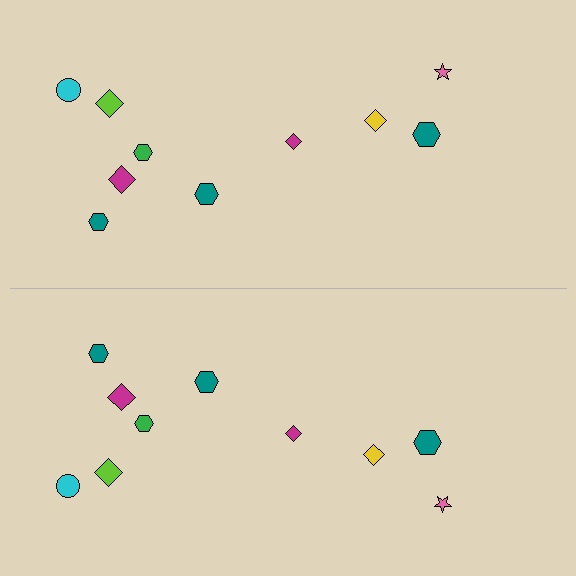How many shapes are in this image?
There are 20 shapes in this image.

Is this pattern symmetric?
Yes, this pattern has bilateral (reflection) symmetry.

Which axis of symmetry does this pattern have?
The pattern has a horizontal axis of symmetry running through the center of the image.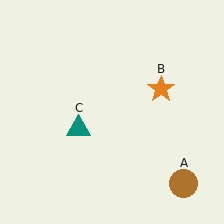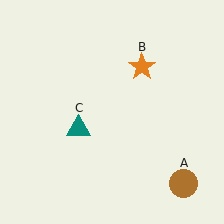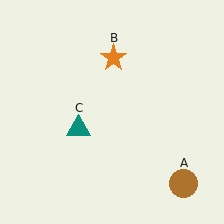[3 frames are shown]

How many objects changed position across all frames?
1 object changed position: orange star (object B).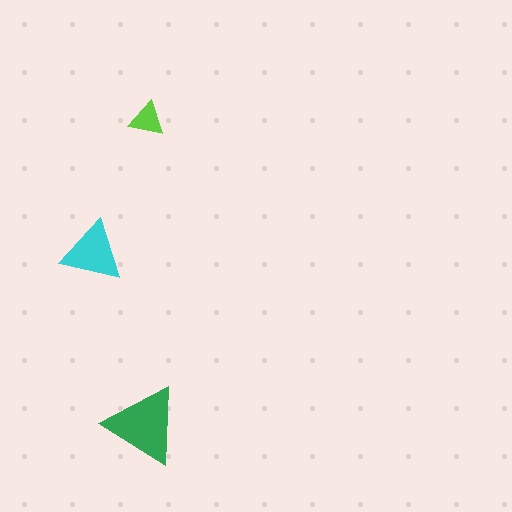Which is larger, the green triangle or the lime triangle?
The green one.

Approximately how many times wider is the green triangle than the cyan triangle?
About 1.5 times wider.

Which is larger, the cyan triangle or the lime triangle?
The cyan one.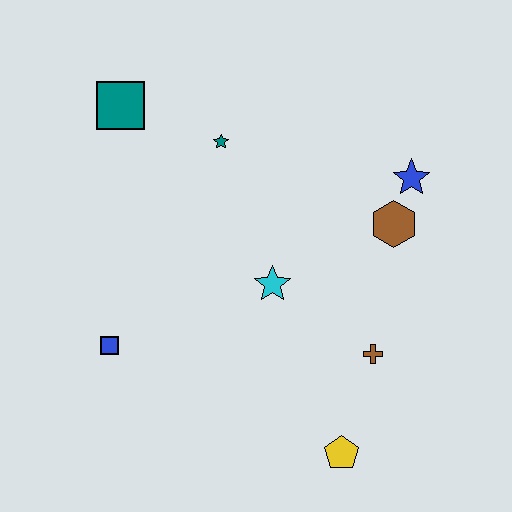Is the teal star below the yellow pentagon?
No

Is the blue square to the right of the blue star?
No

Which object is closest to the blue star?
The brown hexagon is closest to the blue star.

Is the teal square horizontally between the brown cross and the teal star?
No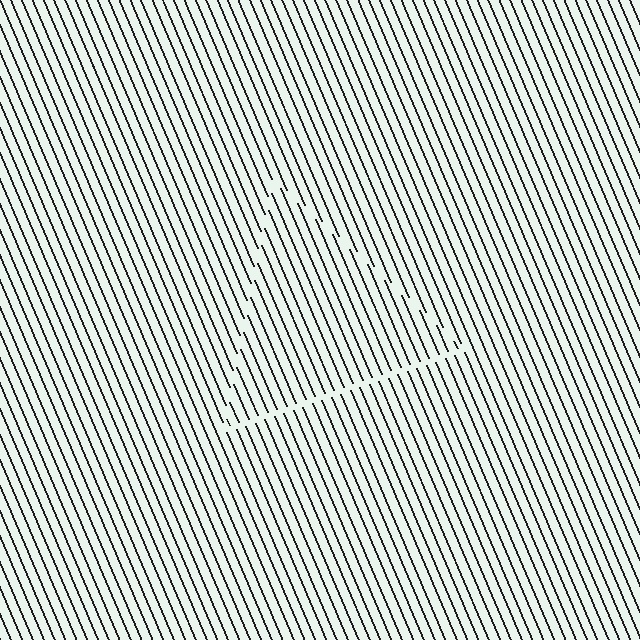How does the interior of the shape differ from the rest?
The interior of the shape contains the same grating, shifted by half a period — the contour is defined by the phase discontinuity where line-ends from the inner and outer gratings abut.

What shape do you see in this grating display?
An illusory triangle. The interior of the shape contains the same grating, shifted by half a period — the contour is defined by the phase discontinuity where line-ends from the inner and outer gratings abut.